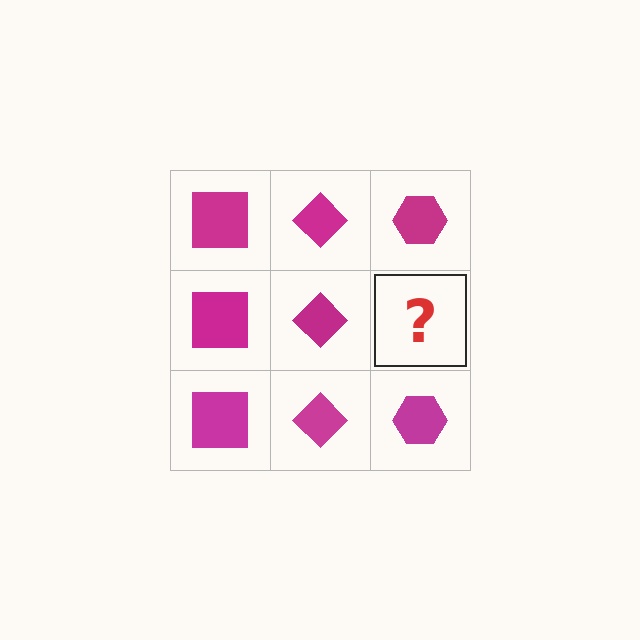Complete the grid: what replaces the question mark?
The question mark should be replaced with a magenta hexagon.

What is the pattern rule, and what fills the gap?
The rule is that each column has a consistent shape. The gap should be filled with a magenta hexagon.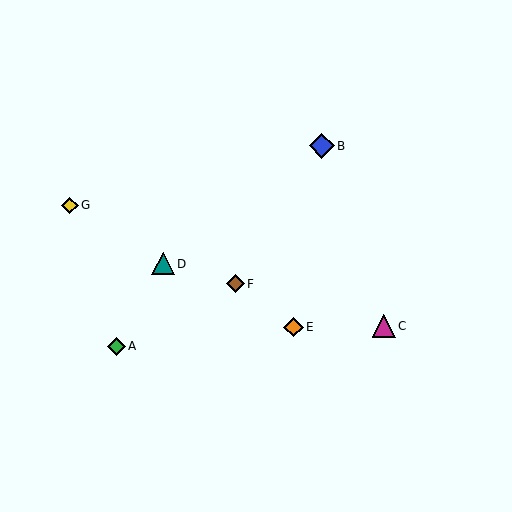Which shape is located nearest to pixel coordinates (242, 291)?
The brown diamond (labeled F) at (236, 284) is nearest to that location.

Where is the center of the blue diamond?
The center of the blue diamond is at (322, 146).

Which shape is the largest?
The blue diamond (labeled B) is the largest.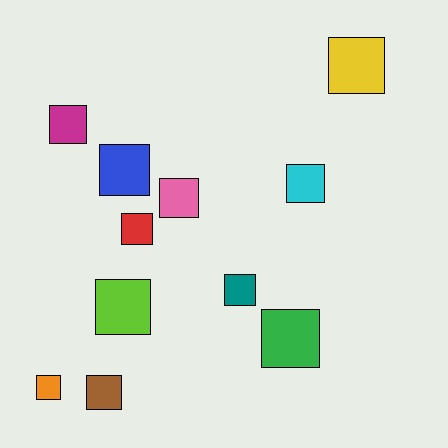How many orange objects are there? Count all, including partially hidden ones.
There is 1 orange object.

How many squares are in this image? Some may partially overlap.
There are 11 squares.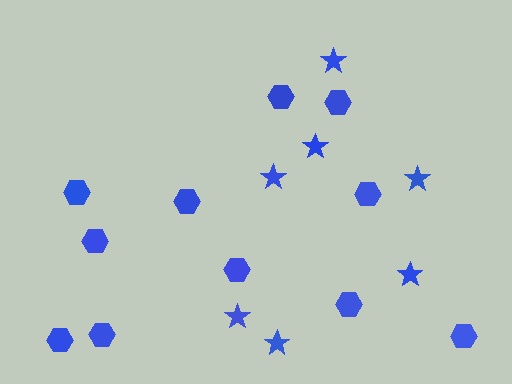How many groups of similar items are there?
There are 2 groups: one group of hexagons (11) and one group of stars (7).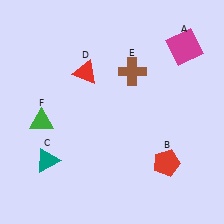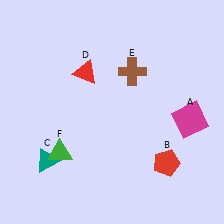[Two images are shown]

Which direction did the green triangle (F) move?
The green triangle (F) moved down.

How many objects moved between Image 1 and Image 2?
2 objects moved between the two images.